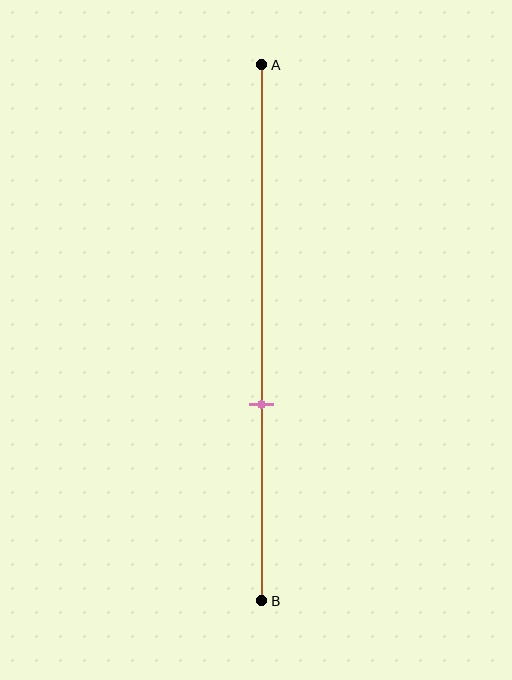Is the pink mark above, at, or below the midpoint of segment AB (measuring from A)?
The pink mark is below the midpoint of segment AB.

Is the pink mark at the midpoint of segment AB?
No, the mark is at about 65% from A, not at the 50% midpoint.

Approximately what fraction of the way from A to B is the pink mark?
The pink mark is approximately 65% of the way from A to B.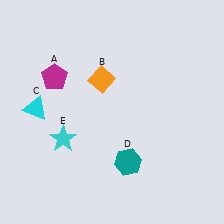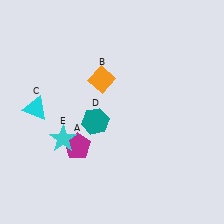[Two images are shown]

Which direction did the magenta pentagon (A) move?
The magenta pentagon (A) moved down.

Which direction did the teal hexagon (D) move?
The teal hexagon (D) moved up.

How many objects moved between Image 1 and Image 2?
2 objects moved between the two images.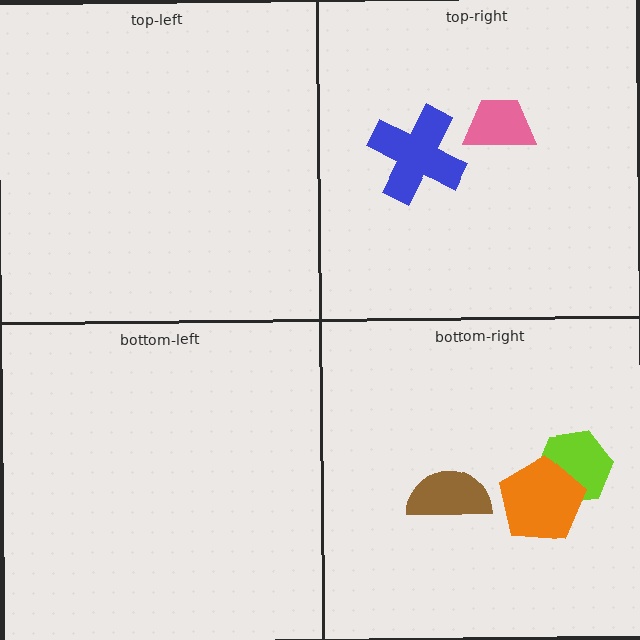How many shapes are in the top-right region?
2.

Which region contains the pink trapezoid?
The top-right region.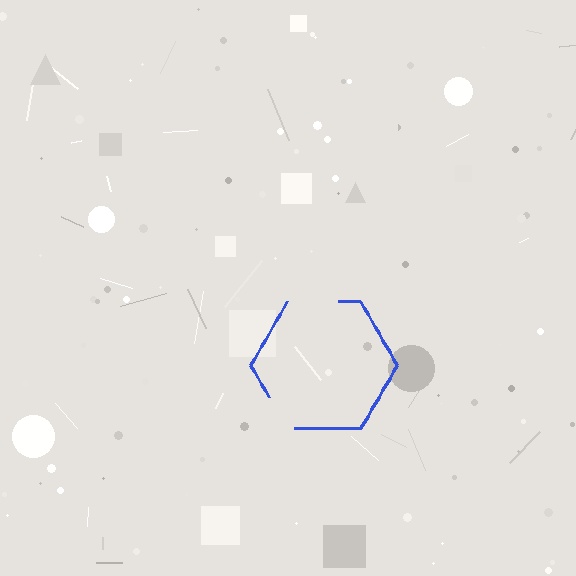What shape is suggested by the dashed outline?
The dashed outline suggests a hexagon.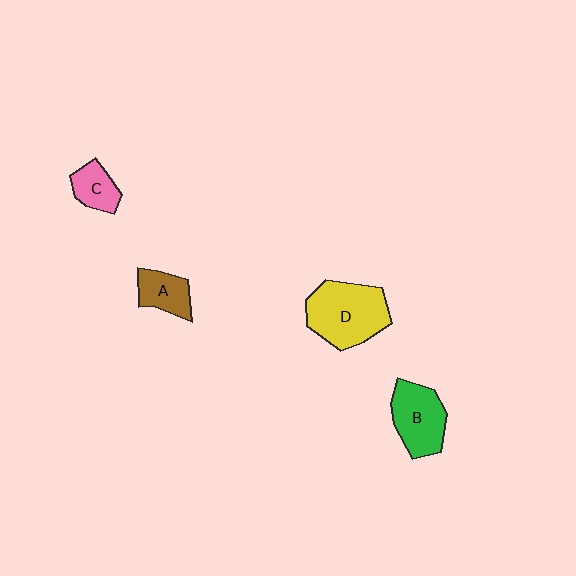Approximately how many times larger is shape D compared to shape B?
Approximately 1.4 times.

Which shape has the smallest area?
Shape C (pink).